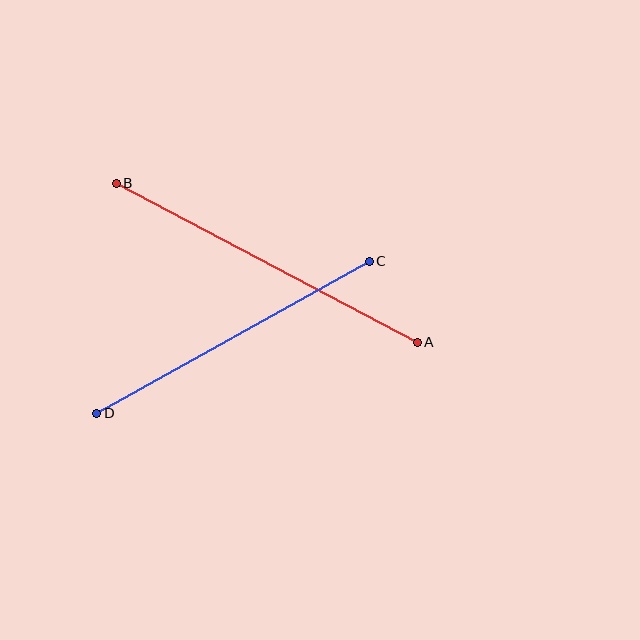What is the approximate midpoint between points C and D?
The midpoint is at approximately (233, 337) pixels.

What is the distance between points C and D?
The distance is approximately 312 pixels.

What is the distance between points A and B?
The distance is approximately 340 pixels.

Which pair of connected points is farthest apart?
Points A and B are farthest apart.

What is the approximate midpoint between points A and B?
The midpoint is at approximately (267, 263) pixels.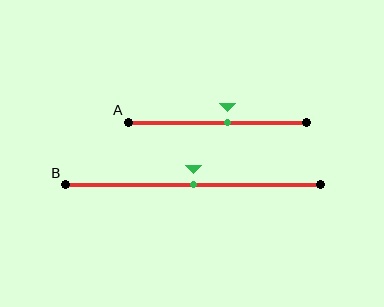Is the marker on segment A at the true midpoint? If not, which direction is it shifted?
No, the marker on segment A is shifted to the right by about 6% of the segment length.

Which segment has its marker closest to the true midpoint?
Segment B has its marker closest to the true midpoint.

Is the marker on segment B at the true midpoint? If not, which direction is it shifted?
Yes, the marker on segment B is at the true midpoint.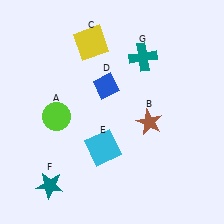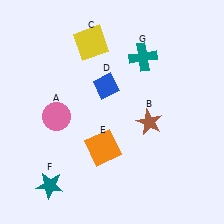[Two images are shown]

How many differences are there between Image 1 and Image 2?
There are 2 differences between the two images.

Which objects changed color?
A changed from lime to pink. E changed from cyan to orange.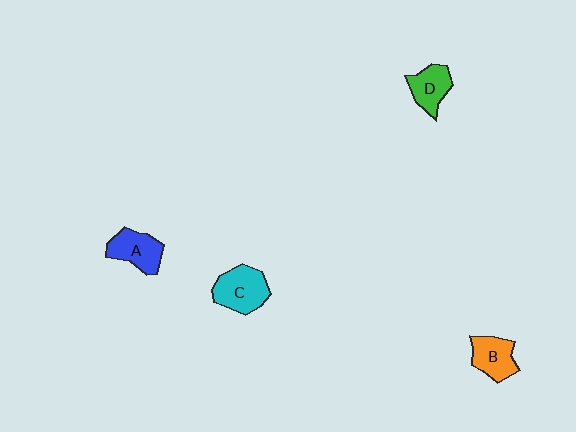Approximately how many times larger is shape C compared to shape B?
Approximately 1.3 times.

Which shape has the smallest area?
Shape D (green).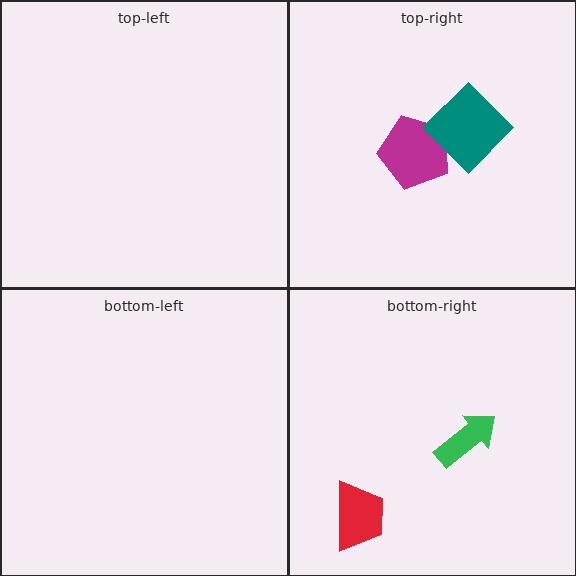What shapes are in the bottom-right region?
The red trapezoid, the green arrow.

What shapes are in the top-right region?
The magenta pentagon, the teal diamond.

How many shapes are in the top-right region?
2.